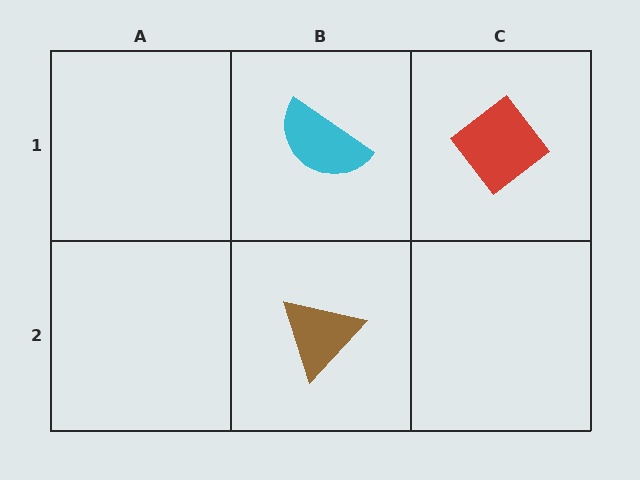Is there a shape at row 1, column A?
No, that cell is empty.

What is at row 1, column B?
A cyan semicircle.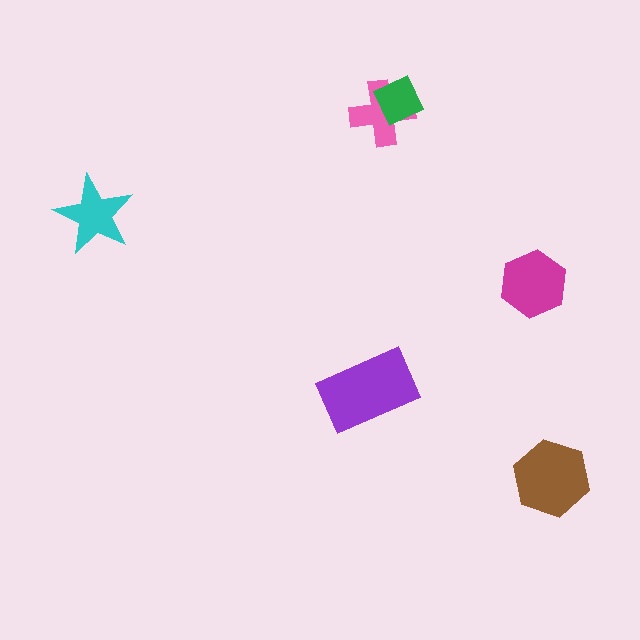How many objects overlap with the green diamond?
1 object overlaps with the green diamond.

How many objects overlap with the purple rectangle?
0 objects overlap with the purple rectangle.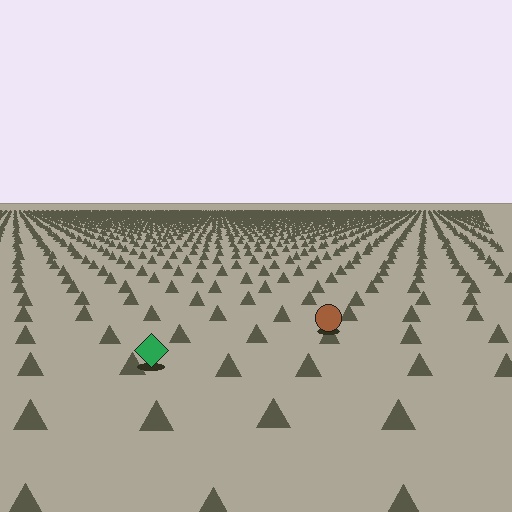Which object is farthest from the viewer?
The brown circle is farthest from the viewer. It appears smaller and the ground texture around it is denser.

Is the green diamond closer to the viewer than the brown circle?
Yes. The green diamond is closer — you can tell from the texture gradient: the ground texture is coarser near it.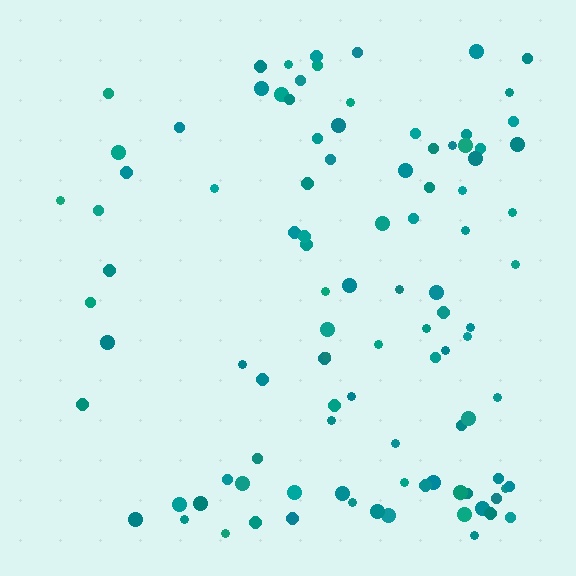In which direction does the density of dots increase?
From left to right, with the right side densest.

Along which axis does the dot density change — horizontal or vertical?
Horizontal.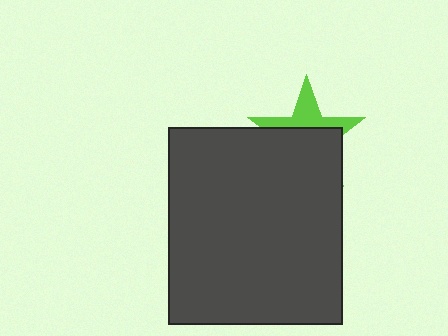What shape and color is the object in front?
The object in front is a dark gray rectangle.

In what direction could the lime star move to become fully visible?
The lime star could move up. That would shift it out from behind the dark gray rectangle entirely.